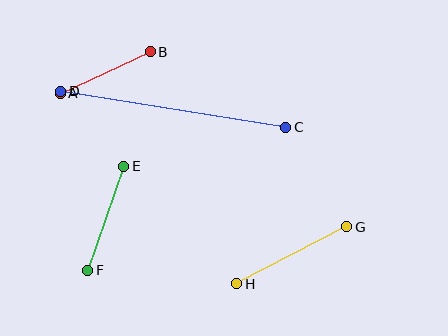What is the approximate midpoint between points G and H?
The midpoint is at approximately (292, 255) pixels.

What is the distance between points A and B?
The distance is approximately 99 pixels.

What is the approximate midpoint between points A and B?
The midpoint is at approximately (105, 72) pixels.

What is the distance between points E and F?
The distance is approximately 110 pixels.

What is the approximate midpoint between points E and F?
The midpoint is at approximately (106, 218) pixels.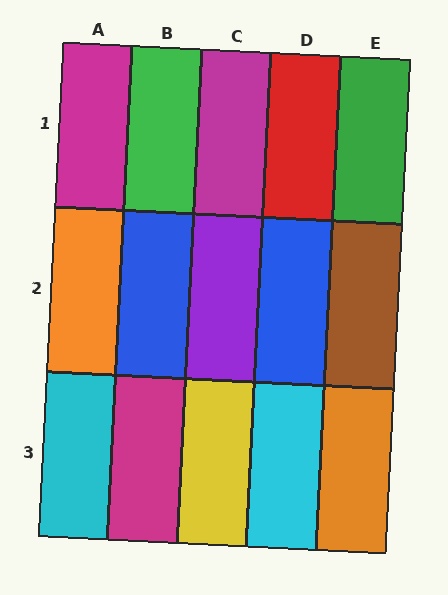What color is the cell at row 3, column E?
Orange.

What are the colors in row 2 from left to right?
Orange, blue, purple, blue, brown.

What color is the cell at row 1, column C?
Magenta.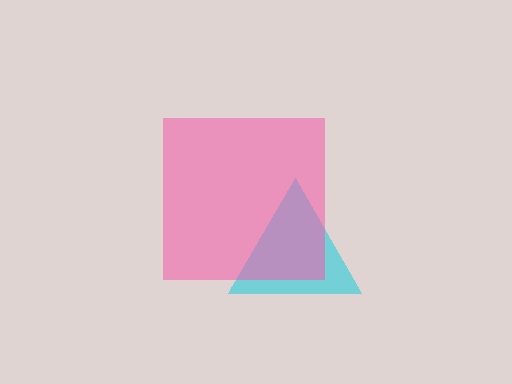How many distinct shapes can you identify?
There are 2 distinct shapes: a cyan triangle, a pink square.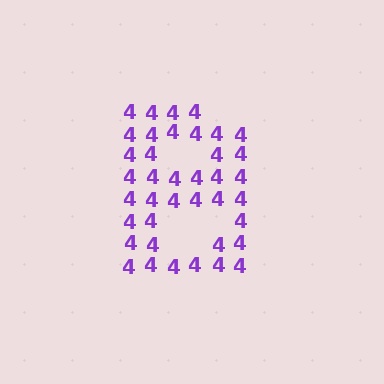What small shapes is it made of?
It is made of small digit 4's.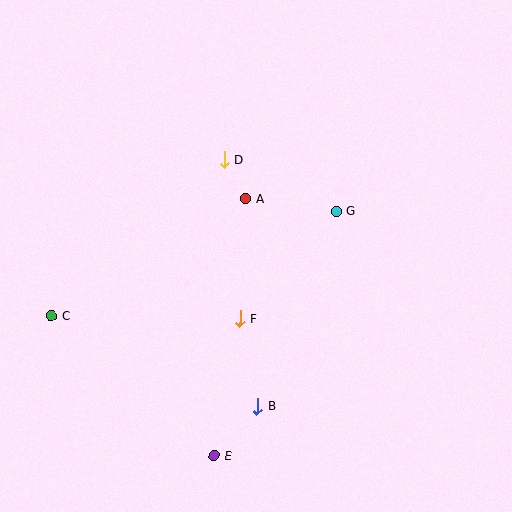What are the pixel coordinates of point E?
Point E is at (214, 456).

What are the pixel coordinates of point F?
Point F is at (240, 319).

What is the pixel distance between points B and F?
The distance between B and F is 90 pixels.